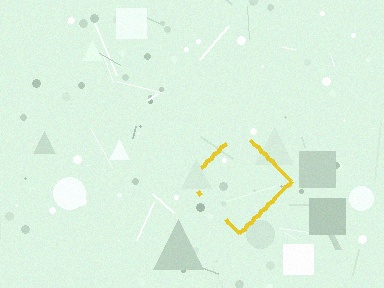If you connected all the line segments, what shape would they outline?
They would outline a diamond.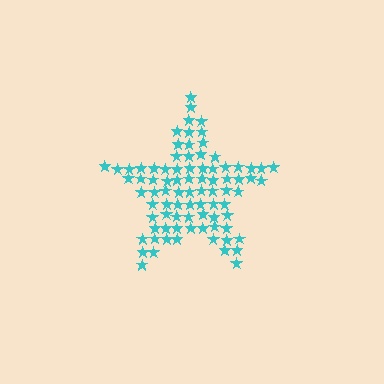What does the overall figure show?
The overall figure shows a star.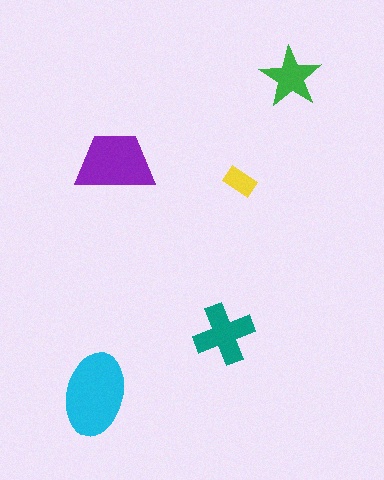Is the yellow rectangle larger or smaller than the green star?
Smaller.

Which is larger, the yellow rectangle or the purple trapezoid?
The purple trapezoid.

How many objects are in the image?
There are 5 objects in the image.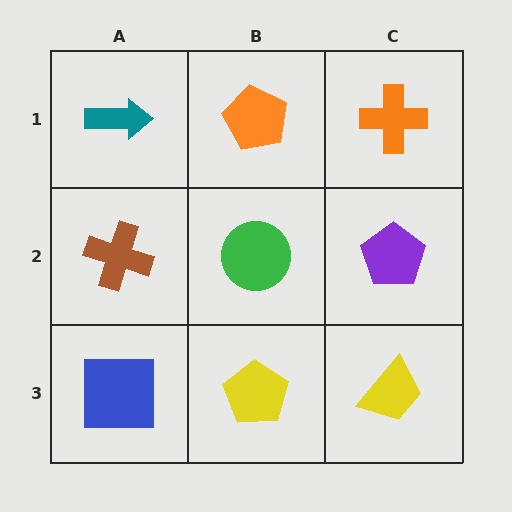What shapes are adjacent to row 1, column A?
A brown cross (row 2, column A), an orange pentagon (row 1, column B).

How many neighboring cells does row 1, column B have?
3.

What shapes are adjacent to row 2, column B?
An orange pentagon (row 1, column B), a yellow pentagon (row 3, column B), a brown cross (row 2, column A), a purple pentagon (row 2, column C).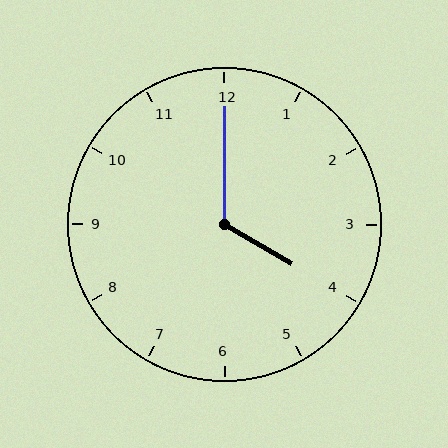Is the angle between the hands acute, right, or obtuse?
It is obtuse.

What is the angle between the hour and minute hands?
Approximately 120 degrees.